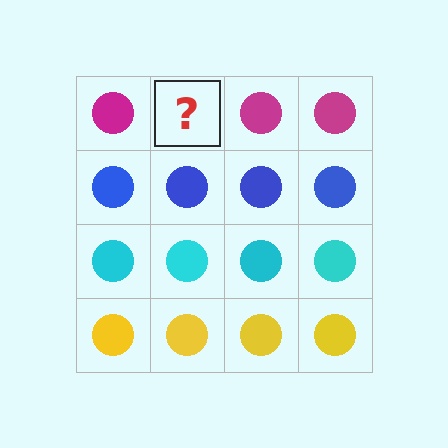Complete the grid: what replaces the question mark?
The question mark should be replaced with a magenta circle.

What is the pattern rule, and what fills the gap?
The rule is that each row has a consistent color. The gap should be filled with a magenta circle.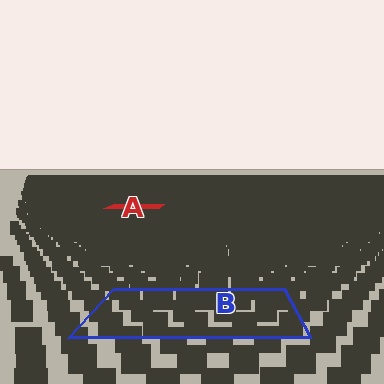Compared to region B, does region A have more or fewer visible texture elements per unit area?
Region A has more texture elements per unit area — they are packed more densely because it is farther away.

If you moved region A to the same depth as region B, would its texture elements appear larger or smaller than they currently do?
They would appear larger. At a closer depth, the same texture elements are projected at a bigger on-screen size.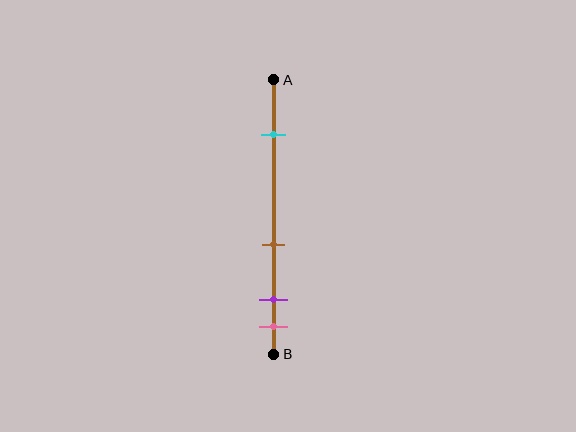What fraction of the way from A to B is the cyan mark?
The cyan mark is approximately 20% (0.2) of the way from A to B.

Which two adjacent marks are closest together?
The purple and pink marks are the closest adjacent pair.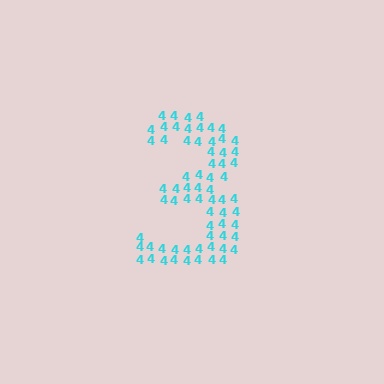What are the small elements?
The small elements are digit 4's.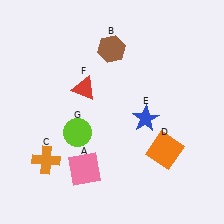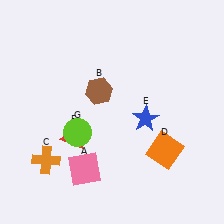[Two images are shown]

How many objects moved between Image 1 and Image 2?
2 objects moved between the two images.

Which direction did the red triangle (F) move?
The red triangle (F) moved down.